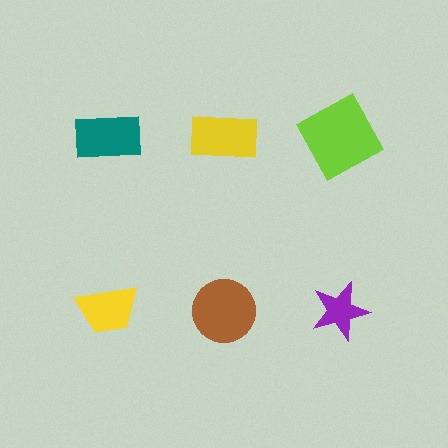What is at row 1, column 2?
A yellow rectangle.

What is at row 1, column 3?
A lime square.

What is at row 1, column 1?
A teal rectangle.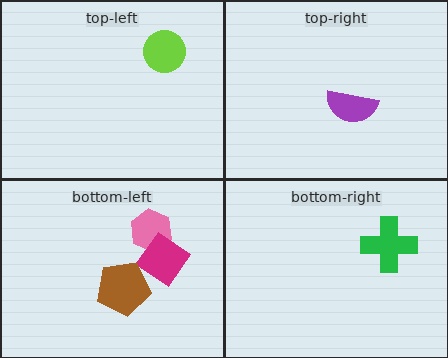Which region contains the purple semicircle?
The top-right region.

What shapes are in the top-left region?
The lime circle.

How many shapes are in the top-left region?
1.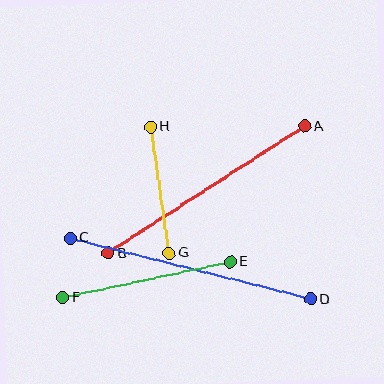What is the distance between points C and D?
The distance is approximately 248 pixels.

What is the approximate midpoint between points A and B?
The midpoint is at approximately (206, 190) pixels.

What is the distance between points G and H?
The distance is approximately 128 pixels.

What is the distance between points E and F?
The distance is approximately 171 pixels.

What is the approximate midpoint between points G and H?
The midpoint is at approximately (160, 190) pixels.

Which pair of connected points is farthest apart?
Points C and D are farthest apart.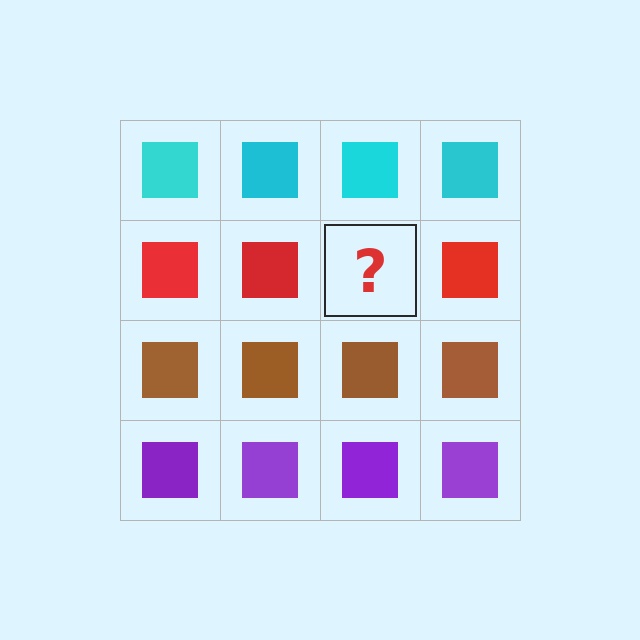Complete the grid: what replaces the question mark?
The question mark should be replaced with a red square.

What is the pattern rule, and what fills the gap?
The rule is that each row has a consistent color. The gap should be filled with a red square.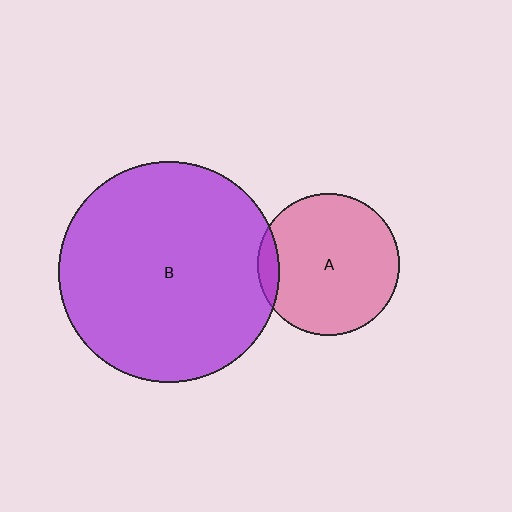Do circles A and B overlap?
Yes.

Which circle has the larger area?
Circle B (purple).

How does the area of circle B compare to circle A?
Approximately 2.4 times.